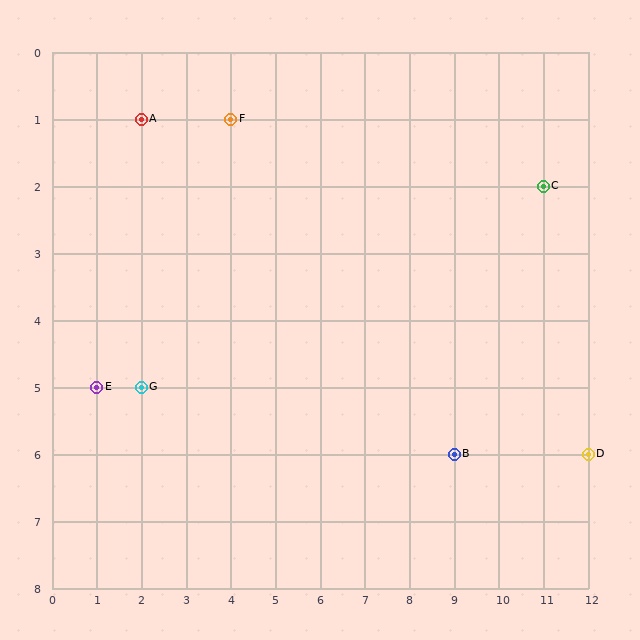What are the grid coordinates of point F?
Point F is at grid coordinates (4, 1).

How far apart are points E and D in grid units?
Points E and D are 11 columns and 1 row apart (about 11.0 grid units diagonally).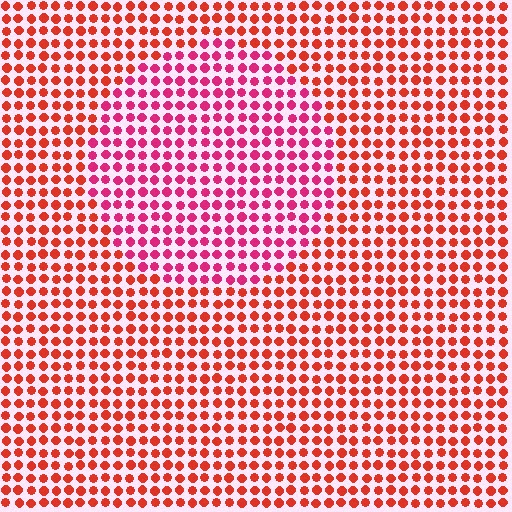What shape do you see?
I see a circle.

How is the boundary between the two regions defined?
The boundary is defined purely by a slight shift in hue (about 33 degrees). Spacing, size, and orientation are identical on both sides.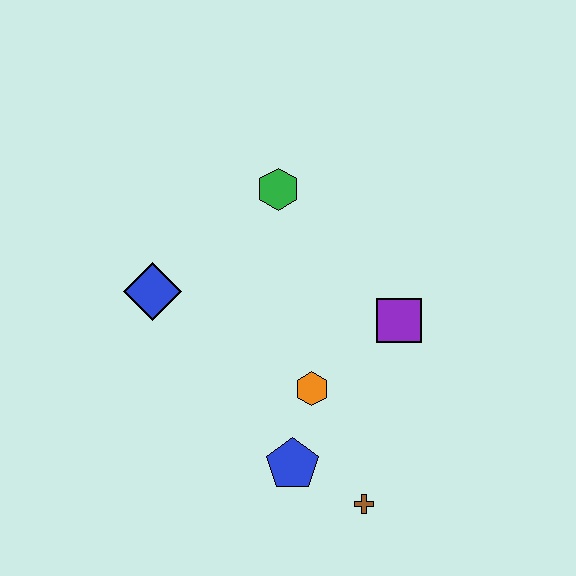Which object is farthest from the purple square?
The blue diamond is farthest from the purple square.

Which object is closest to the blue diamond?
The green hexagon is closest to the blue diamond.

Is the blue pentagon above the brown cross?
Yes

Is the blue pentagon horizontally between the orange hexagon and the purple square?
No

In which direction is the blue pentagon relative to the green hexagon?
The blue pentagon is below the green hexagon.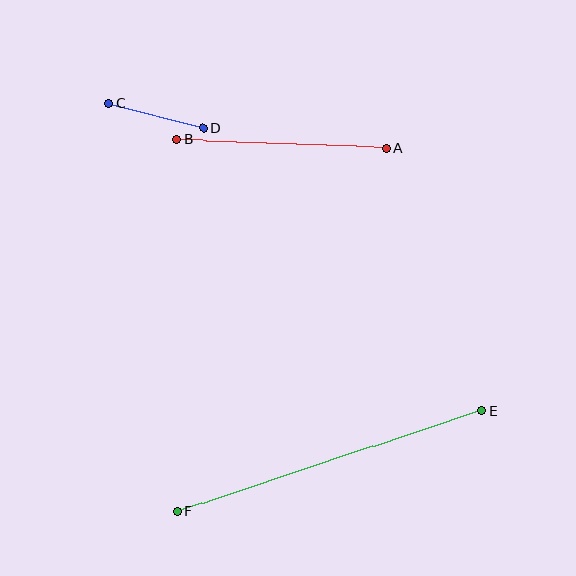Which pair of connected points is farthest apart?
Points E and F are farthest apart.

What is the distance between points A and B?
The distance is approximately 209 pixels.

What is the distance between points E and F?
The distance is approximately 322 pixels.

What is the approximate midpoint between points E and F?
The midpoint is at approximately (329, 461) pixels.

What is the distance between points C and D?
The distance is approximately 97 pixels.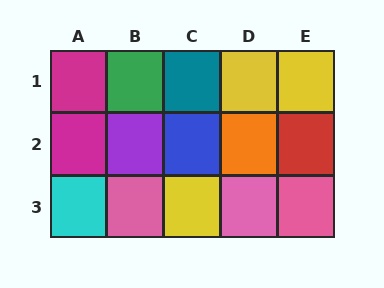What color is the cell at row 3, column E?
Pink.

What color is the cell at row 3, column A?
Cyan.